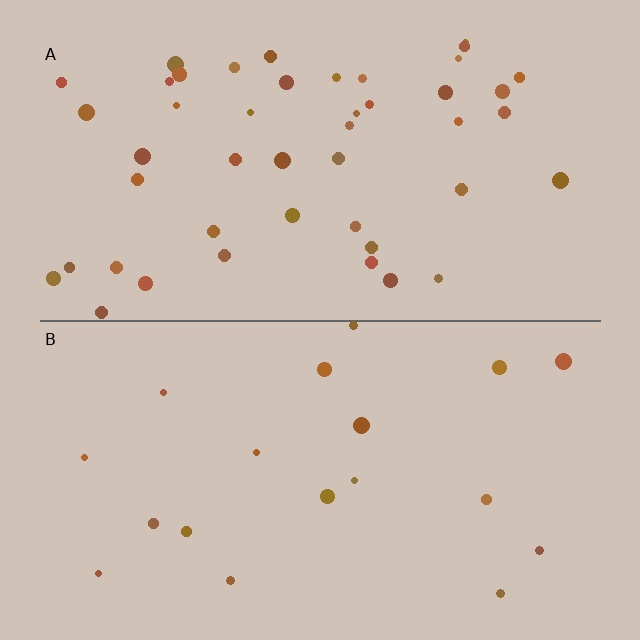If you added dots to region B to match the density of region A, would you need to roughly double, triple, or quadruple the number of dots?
Approximately triple.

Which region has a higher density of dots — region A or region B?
A (the top).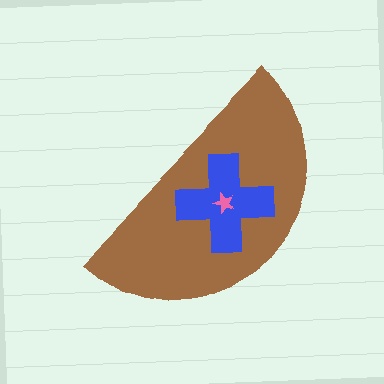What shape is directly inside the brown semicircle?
The blue cross.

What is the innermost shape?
The pink star.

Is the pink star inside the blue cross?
Yes.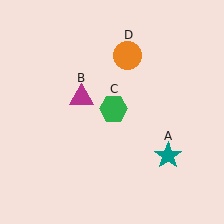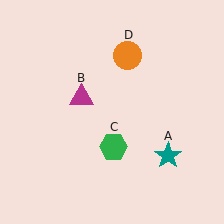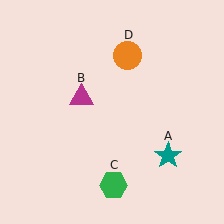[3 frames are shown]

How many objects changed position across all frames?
1 object changed position: green hexagon (object C).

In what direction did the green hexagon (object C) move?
The green hexagon (object C) moved down.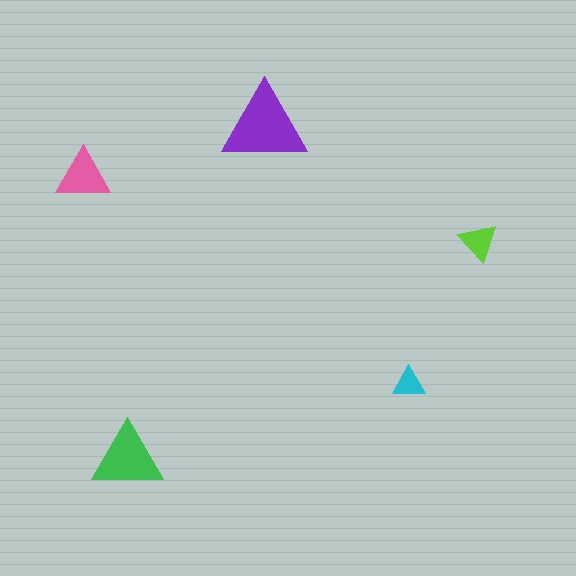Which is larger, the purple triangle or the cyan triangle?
The purple one.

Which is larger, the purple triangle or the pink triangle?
The purple one.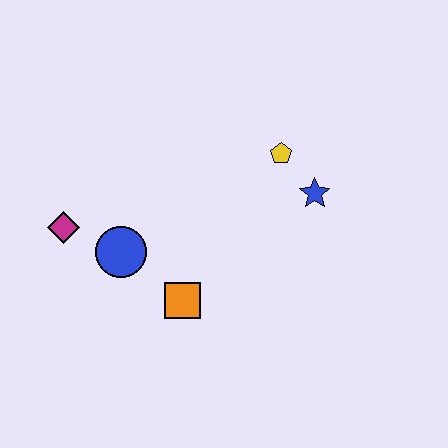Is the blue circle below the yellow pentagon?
Yes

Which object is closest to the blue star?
The yellow pentagon is closest to the blue star.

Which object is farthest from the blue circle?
The blue star is farthest from the blue circle.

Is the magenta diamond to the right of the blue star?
No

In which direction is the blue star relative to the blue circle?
The blue star is to the right of the blue circle.